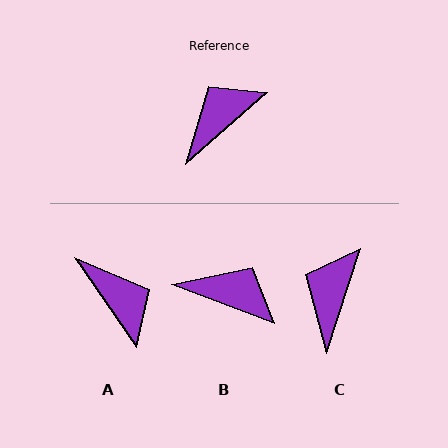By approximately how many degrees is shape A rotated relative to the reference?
Approximately 97 degrees clockwise.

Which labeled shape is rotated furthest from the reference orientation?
A, about 97 degrees away.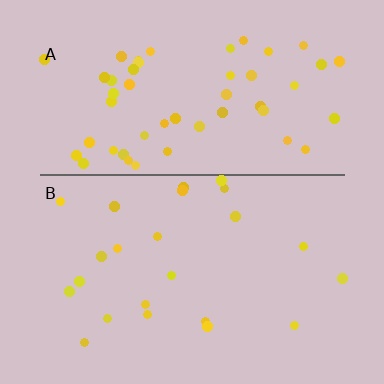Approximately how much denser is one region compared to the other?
Approximately 2.3× — region A over region B.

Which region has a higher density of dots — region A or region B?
A (the top).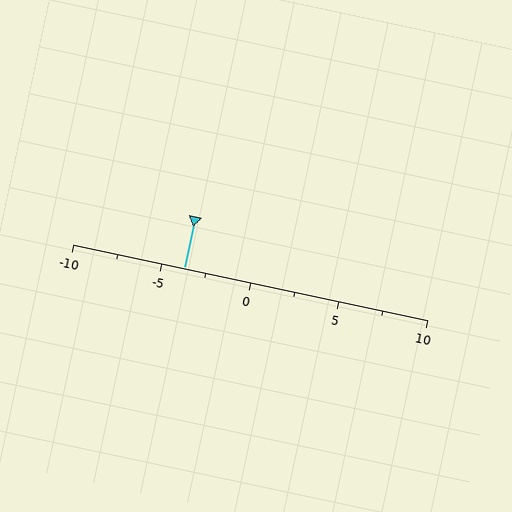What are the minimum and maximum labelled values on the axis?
The axis runs from -10 to 10.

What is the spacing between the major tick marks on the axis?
The major ticks are spaced 5 apart.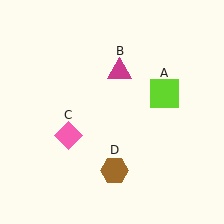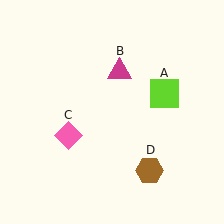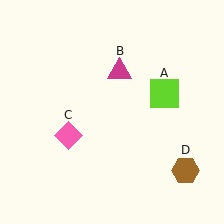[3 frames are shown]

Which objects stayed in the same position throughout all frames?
Lime square (object A) and magenta triangle (object B) and pink diamond (object C) remained stationary.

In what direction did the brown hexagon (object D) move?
The brown hexagon (object D) moved right.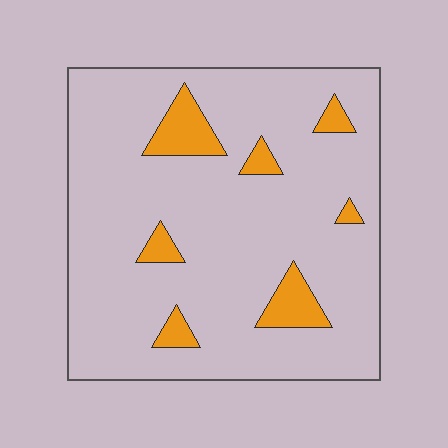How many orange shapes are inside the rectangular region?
7.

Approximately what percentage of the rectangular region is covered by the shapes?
Approximately 10%.